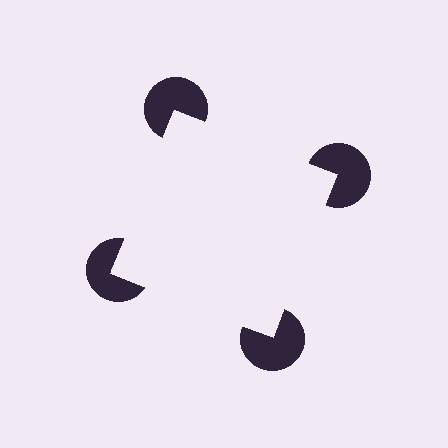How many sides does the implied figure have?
4 sides.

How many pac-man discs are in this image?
There are 4 — one at each vertex of the illusory square.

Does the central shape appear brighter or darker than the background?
It typically appears slightly brighter than the background, even though no actual brightness change is drawn.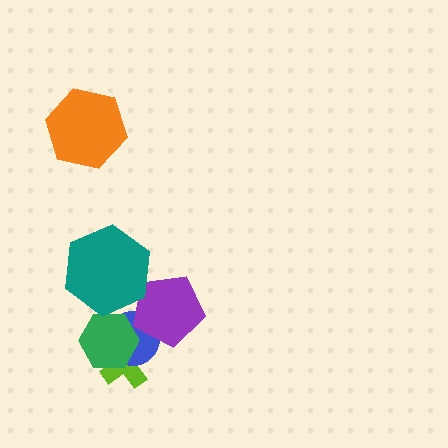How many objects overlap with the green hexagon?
2 objects overlap with the green hexagon.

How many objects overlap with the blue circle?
3 objects overlap with the blue circle.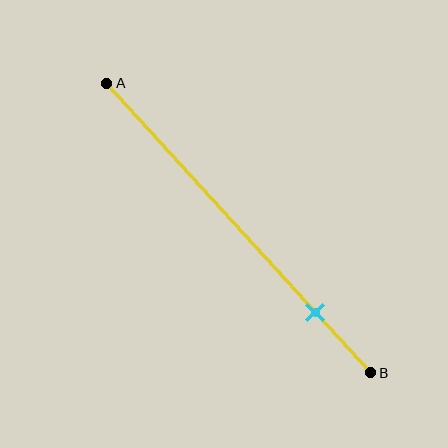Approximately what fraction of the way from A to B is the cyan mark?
The cyan mark is approximately 80% of the way from A to B.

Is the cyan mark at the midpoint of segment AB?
No, the mark is at about 80% from A, not at the 50% midpoint.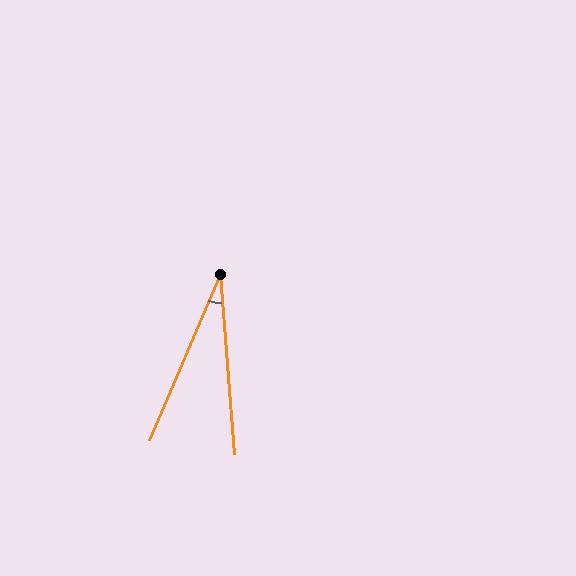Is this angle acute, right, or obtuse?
It is acute.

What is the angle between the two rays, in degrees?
Approximately 28 degrees.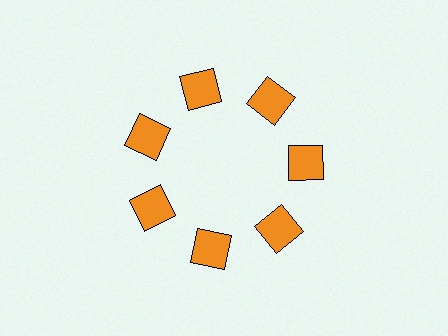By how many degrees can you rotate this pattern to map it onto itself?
The pattern maps onto itself every 51 degrees of rotation.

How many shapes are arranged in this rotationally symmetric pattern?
There are 7 shapes, arranged in 7 groups of 1.